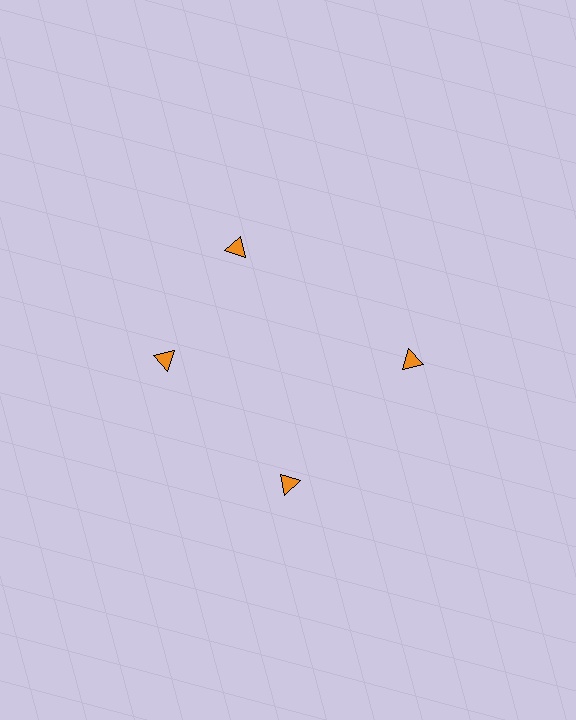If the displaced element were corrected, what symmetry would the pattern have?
It would have 4-fold rotational symmetry — the pattern would map onto itself every 90 degrees.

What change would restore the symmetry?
The symmetry would be restored by rotating it back into even spacing with its neighbors so that all 4 triangles sit at equal angles and equal distance from the center.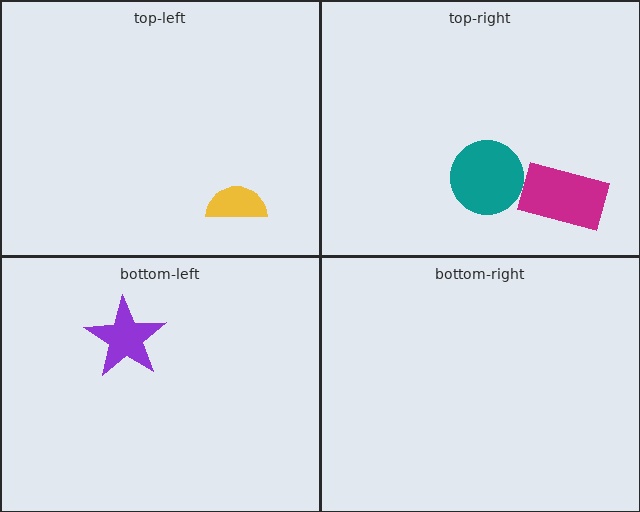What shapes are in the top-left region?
The yellow semicircle.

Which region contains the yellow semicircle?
The top-left region.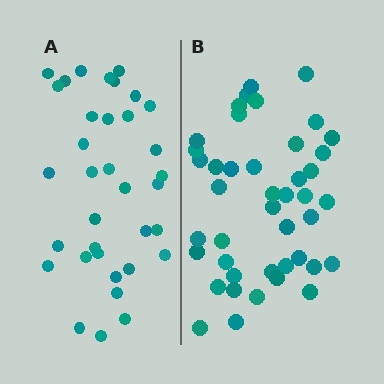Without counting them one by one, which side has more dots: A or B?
Region B (the right region) has more dots.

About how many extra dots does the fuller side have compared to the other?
Region B has roughly 8 or so more dots than region A.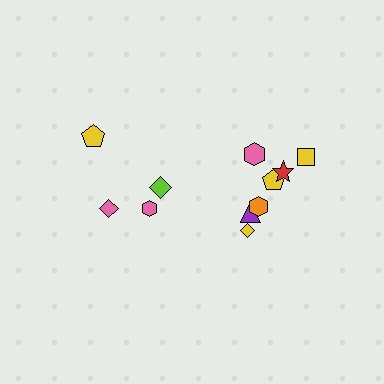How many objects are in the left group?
There are 4 objects.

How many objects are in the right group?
There are 7 objects.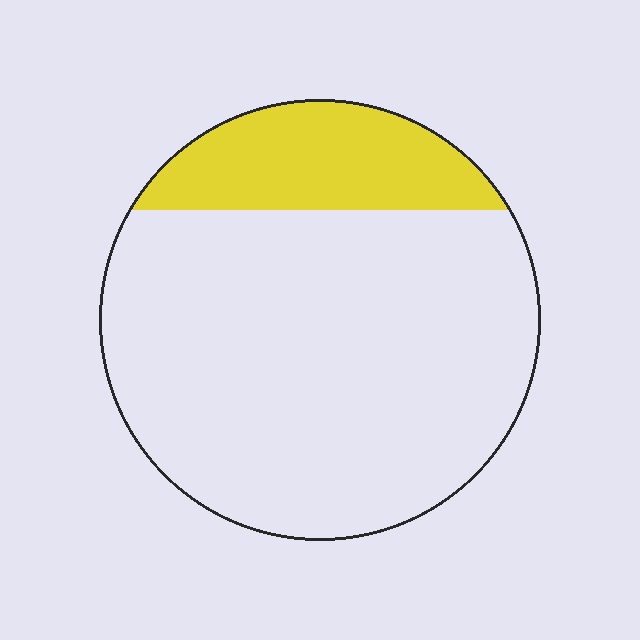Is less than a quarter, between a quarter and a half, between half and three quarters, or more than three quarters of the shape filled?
Less than a quarter.